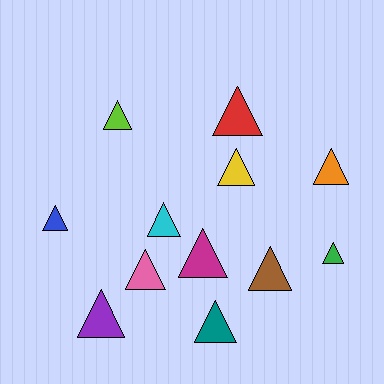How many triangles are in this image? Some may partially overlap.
There are 12 triangles.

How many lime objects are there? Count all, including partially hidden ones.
There is 1 lime object.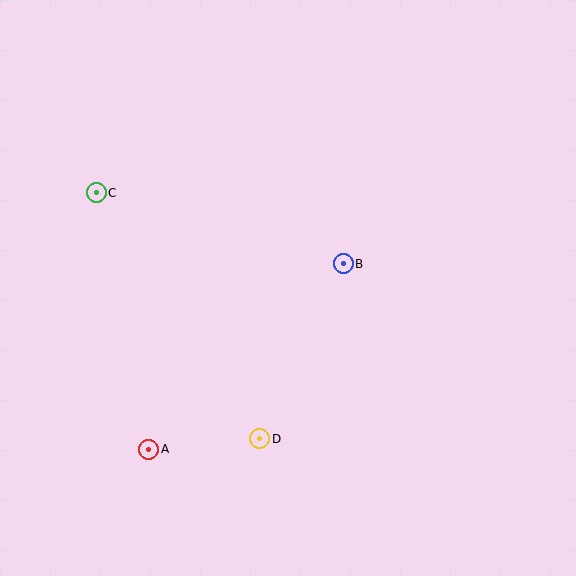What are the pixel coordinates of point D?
Point D is at (259, 439).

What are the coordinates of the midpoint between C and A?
The midpoint between C and A is at (123, 321).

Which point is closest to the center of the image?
Point B at (343, 264) is closest to the center.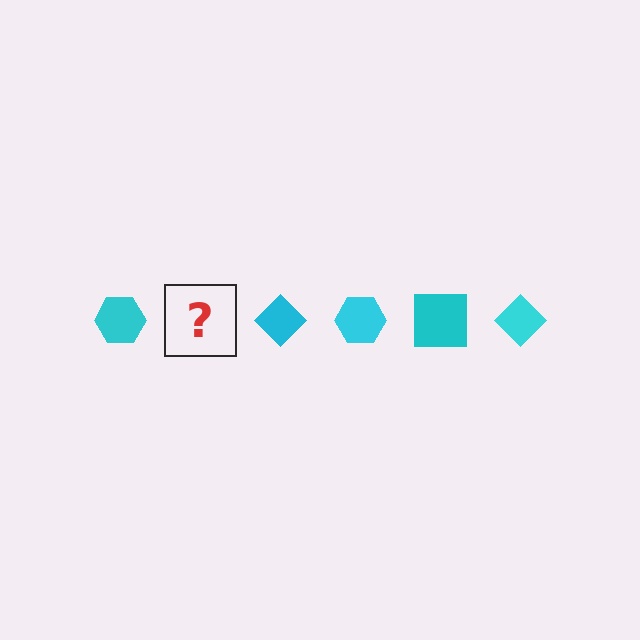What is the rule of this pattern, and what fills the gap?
The rule is that the pattern cycles through hexagon, square, diamond shapes in cyan. The gap should be filled with a cyan square.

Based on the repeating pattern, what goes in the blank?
The blank should be a cyan square.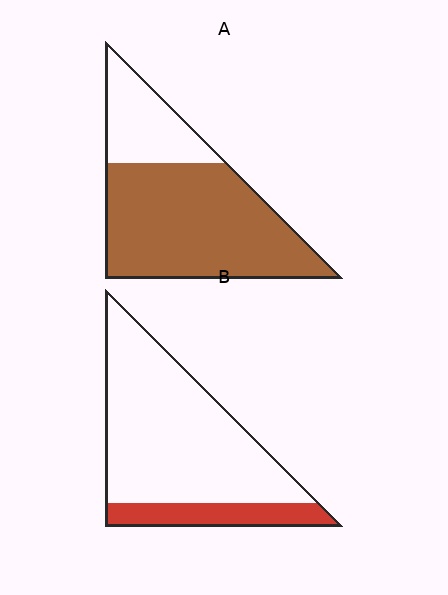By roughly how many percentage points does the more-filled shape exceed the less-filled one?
By roughly 55 percentage points (A over B).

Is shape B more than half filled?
No.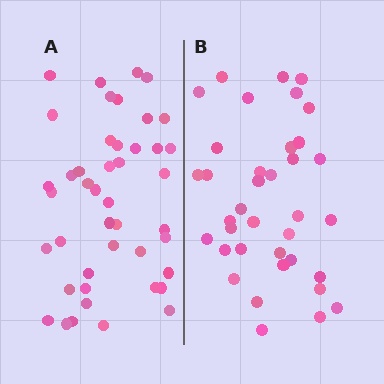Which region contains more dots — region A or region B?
Region A (the left region) has more dots.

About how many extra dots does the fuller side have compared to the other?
Region A has roughly 8 or so more dots than region B.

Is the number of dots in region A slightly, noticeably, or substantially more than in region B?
Region A has only slightly more — the two regions are fairly close. The ratio is roughly 1.2 to 1.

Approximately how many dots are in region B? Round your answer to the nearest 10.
About 40 dots. (The exact count is 37, which rounds to 40.)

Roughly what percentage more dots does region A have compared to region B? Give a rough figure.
About 20% more.